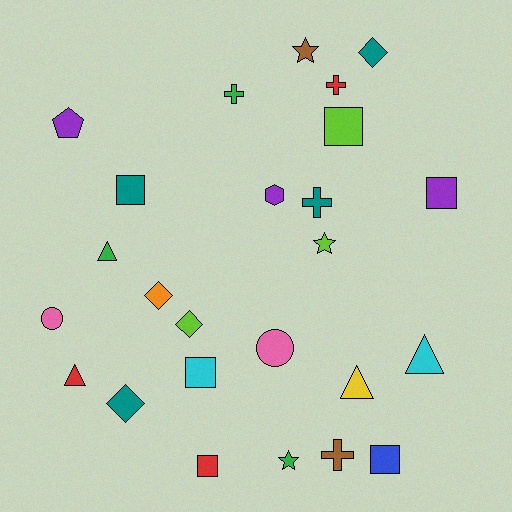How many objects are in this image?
There are 25 objects.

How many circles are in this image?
There are 2 circles.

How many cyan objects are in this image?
There are 2 cyan objects.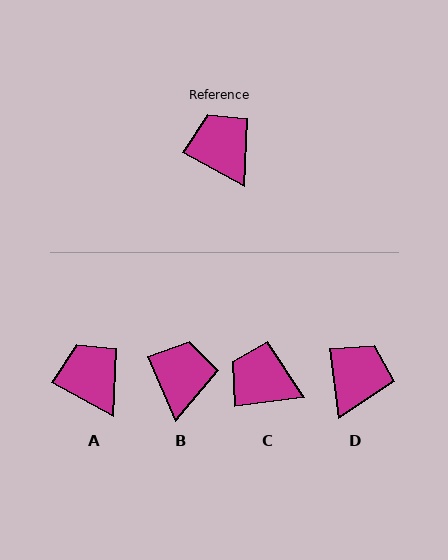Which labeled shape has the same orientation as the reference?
A.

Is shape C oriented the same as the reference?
No, it is off by about 36 degrees.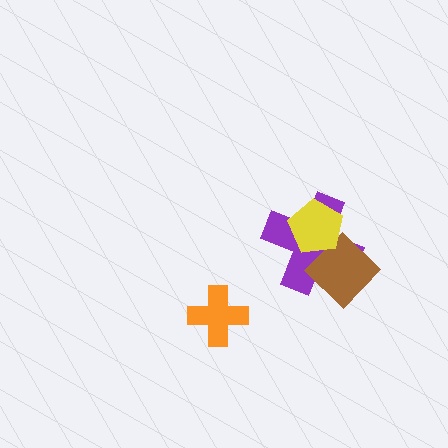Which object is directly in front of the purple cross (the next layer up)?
The brown diamond is directly in front of the purple cross.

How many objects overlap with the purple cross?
2 objects overlap with the purple cross.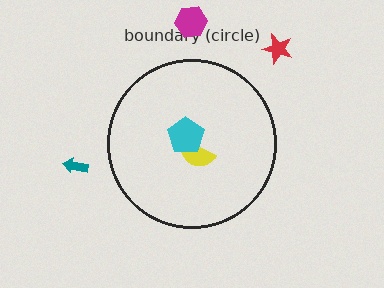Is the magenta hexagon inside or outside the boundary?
Outside.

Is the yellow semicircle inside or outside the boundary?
Inside.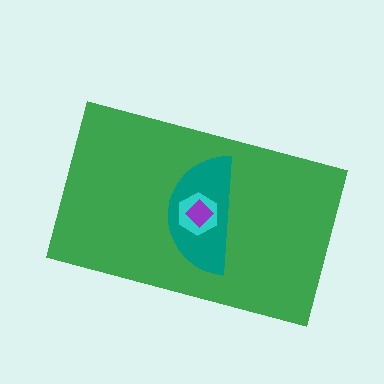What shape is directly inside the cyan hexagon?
The purple diamond.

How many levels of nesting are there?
4.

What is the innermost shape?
The purple diamond.